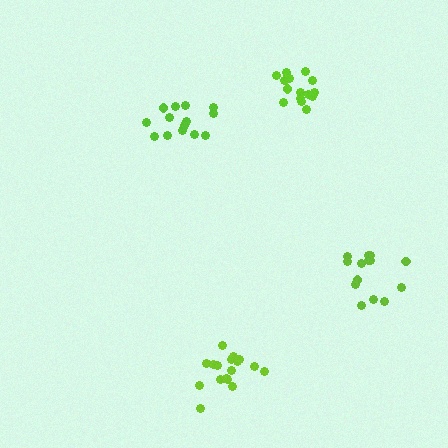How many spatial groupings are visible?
There are 4 spatial groupings.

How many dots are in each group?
Group 1: 15 dots, Group 2: 15 dots, Group 3: 14 dots, Group 4: 17 dots (61 total).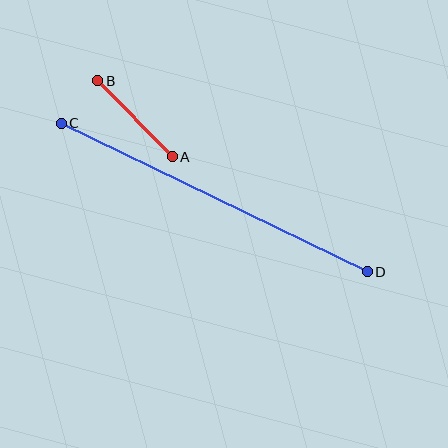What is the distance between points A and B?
The distance is approximately 106 pixels.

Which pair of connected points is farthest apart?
Points C and D are farthest apart.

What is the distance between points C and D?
The distance is approximately 340 pixels.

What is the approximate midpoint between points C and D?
The midpoint is at approximately (214, 197) pixels.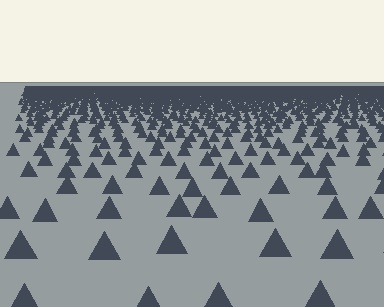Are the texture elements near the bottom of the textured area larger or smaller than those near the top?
Larger. Near the bottom, elements are closer to the viewer and appear at a bigger on-screen size.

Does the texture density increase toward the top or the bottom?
Density increases toward the top.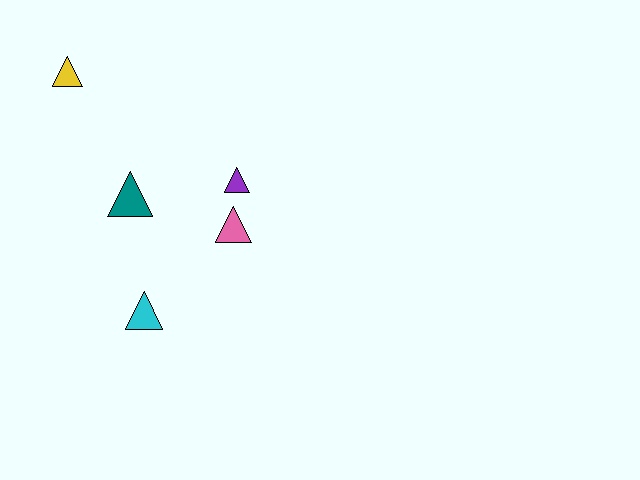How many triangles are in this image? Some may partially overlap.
There are 5 triangles.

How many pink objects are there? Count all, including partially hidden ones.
There is 1 pink object.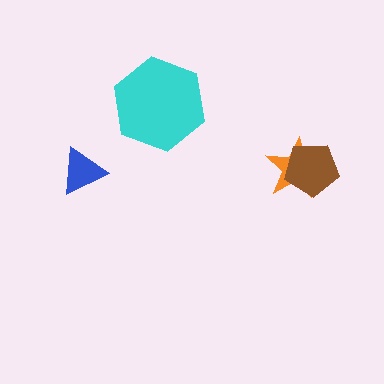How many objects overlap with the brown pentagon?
1 object overlaps with the brown pentagon.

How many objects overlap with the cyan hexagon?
0 objects overlap with the cyan hexagon.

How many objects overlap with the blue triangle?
0 objects overlap with the blue triangle.